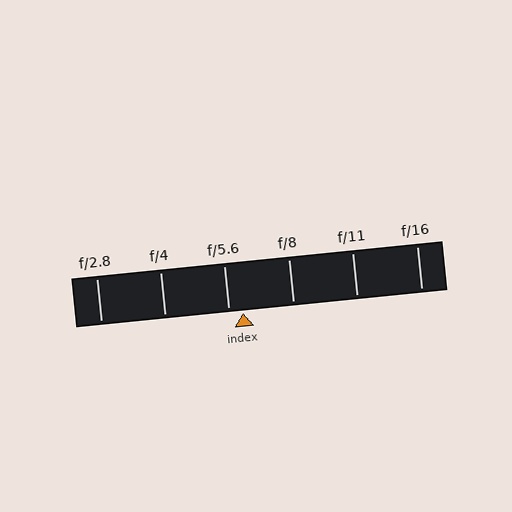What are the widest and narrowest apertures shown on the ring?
The widest aperture shown is f/2.8 and the narrowest is f/16.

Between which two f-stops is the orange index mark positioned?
The index mark is between f/5.6 and f/8.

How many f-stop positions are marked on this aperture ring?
There are 6 f-stop positions marked.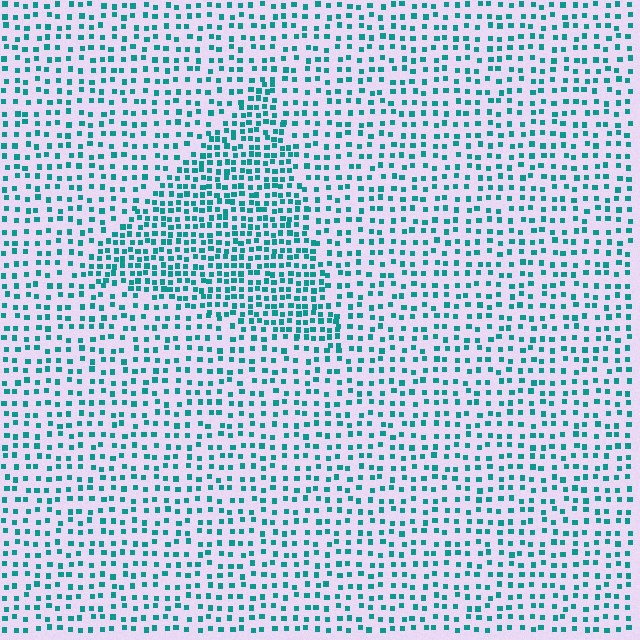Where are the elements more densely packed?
The elements are more densely packed inside the triangle boundary.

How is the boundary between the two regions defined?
The boundary is defined by a change in element density (approximately 1.8x ratio). All elements are the same color, size, and shape.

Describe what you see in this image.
The image contains small teal elements arranged at two different densities. A triangle-shaped region is visible where the elements are more densely packed than the surrounding area.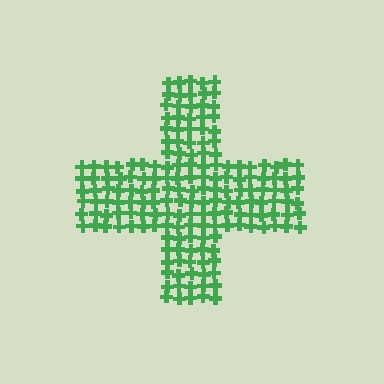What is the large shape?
The large shape is a cross.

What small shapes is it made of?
It is made of small crosses.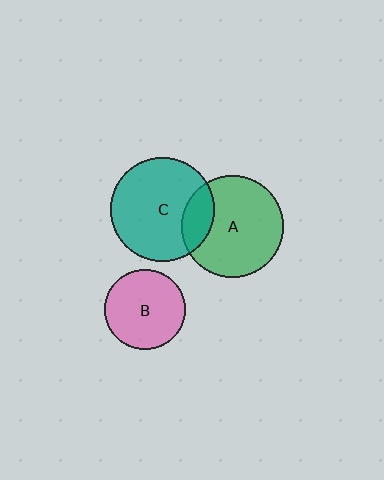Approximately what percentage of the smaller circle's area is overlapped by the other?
Approximately 20%.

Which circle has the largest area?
Circle C (teal).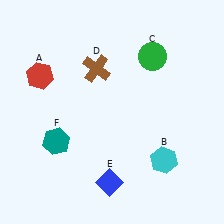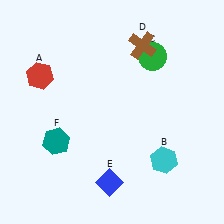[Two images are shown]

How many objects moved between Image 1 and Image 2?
1 object moved between the two images.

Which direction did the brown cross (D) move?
The brown cross (D) moved right.